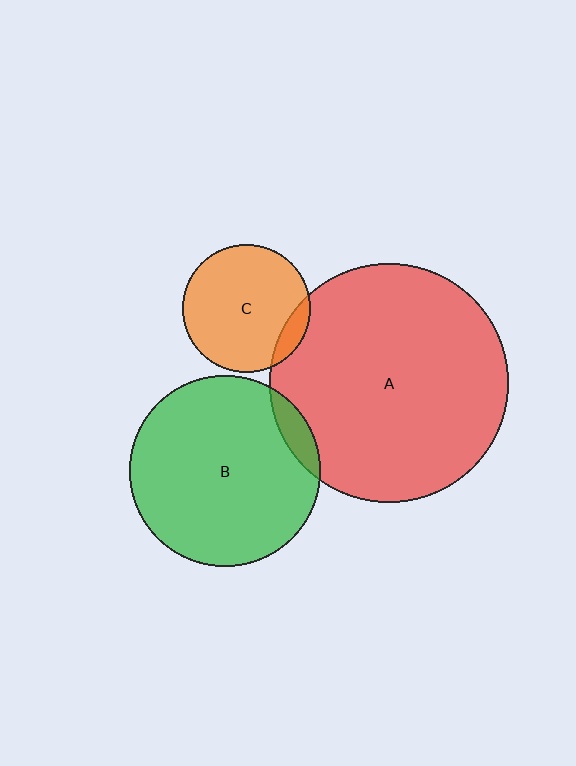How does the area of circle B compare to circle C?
Approximately 2.2 times.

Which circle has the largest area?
Circle A (red).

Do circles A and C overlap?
Yes.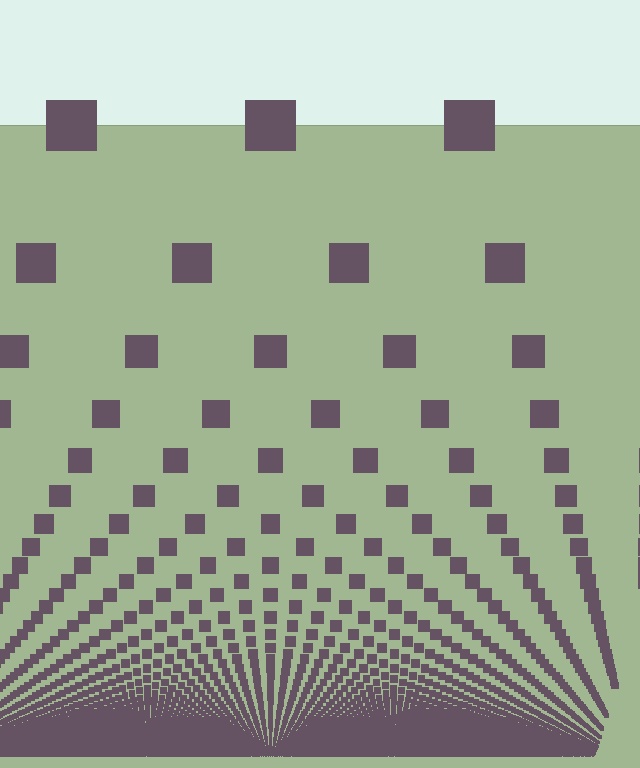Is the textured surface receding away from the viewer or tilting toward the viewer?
The surface appears to tilt toward the viewer. Texture elements get larger and sparser toward the top.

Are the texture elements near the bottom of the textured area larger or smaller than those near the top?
Smaller. The gradient is inverted — elements near the bottom are smaller and denser.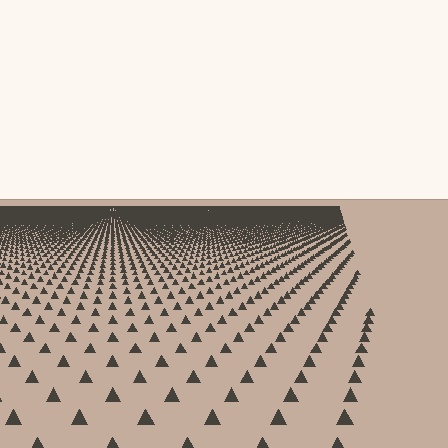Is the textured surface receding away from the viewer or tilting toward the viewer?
The surface is receding away from the viewer. Texture elements get smaller and denser toward the top.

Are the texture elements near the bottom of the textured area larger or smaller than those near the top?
Larger. Near the bottom, elements are closer to the viewer and appear at a bigger on-screen size.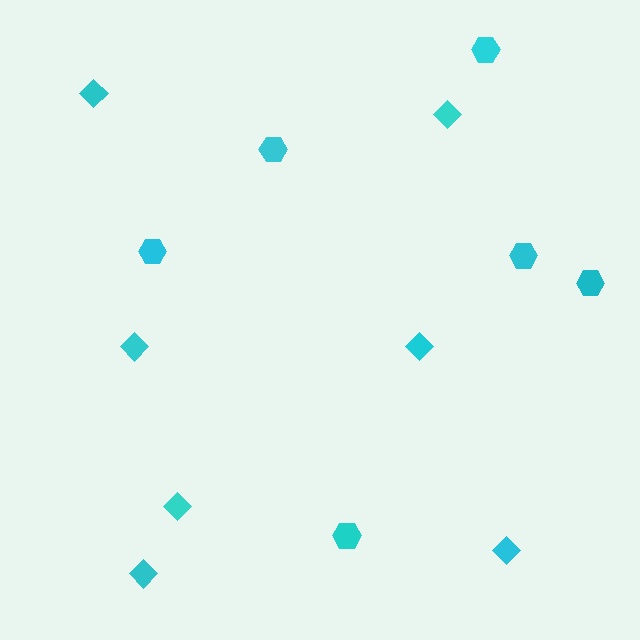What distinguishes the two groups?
There are 2 groups: one group of diamonds (7) and one group of hexagons (6).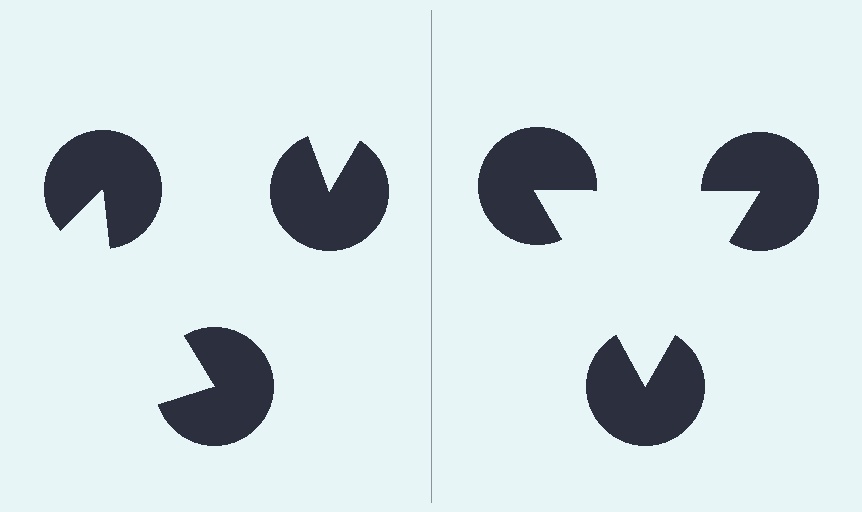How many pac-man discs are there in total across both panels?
6 — 3 on each side.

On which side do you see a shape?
An illusory triangle appears on the right side. On the left side the wedge cuts are rotated, so no coherent shape forms.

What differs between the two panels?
The pac-man discs are positioned identically on both sides; only the wedge orientations differ. On the right they align to a triangle; on the left they are misaligned.